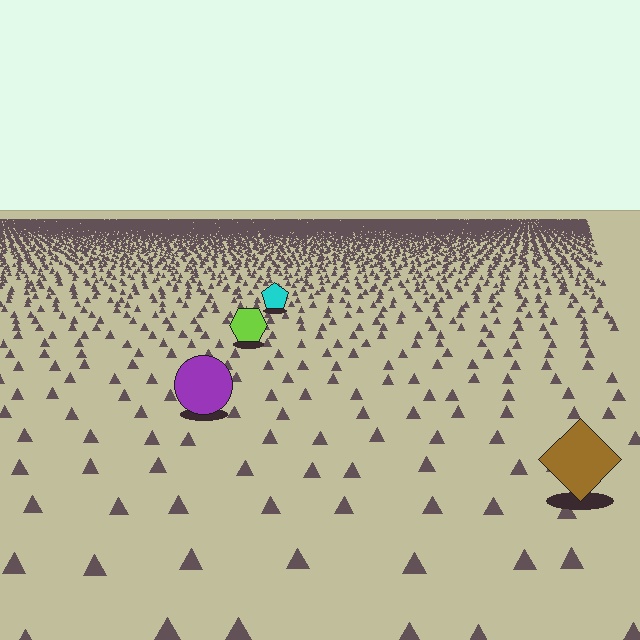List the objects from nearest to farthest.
From nearest to farthest: the brown diamond, the purple circle, the lime hexagon, the cyan pentagon.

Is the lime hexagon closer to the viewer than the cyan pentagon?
Yes. The lime hexagon is closer — you can tell from the texture gradient: the ground texture is coarser near it.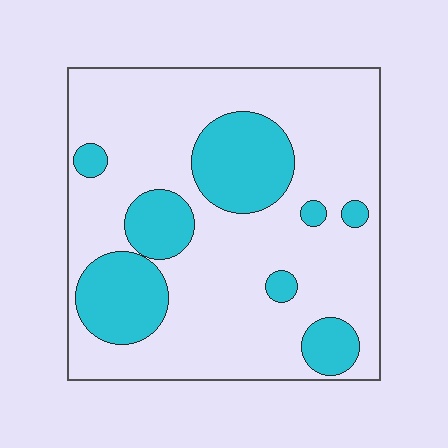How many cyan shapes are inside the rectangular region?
8.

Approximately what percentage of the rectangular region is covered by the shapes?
Approximately 25%.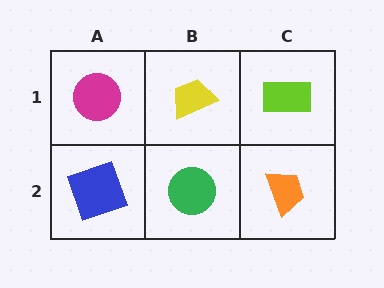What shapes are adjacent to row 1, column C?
An orange trapezoid (row 2, column C), a yellow trapezoid (row 1, column B).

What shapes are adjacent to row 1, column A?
A blue square (row 2, column A), a yellow trapezoid (row 1, column B).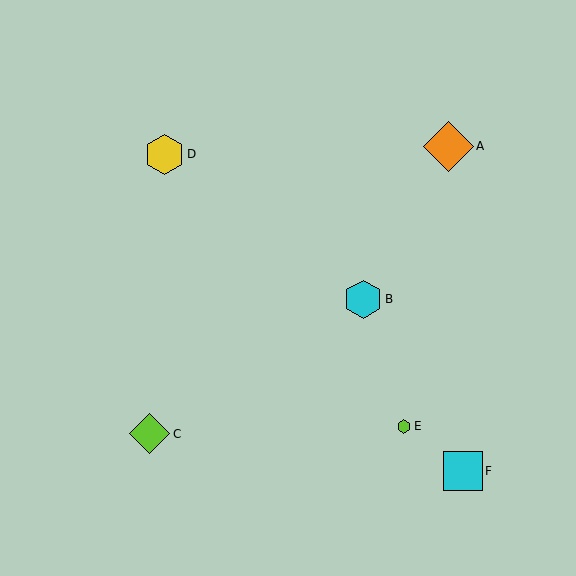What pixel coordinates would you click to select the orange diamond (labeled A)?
Click at (448, 146) to select the orange diamond A.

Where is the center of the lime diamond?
The center of the lime diamond is at (150, 434).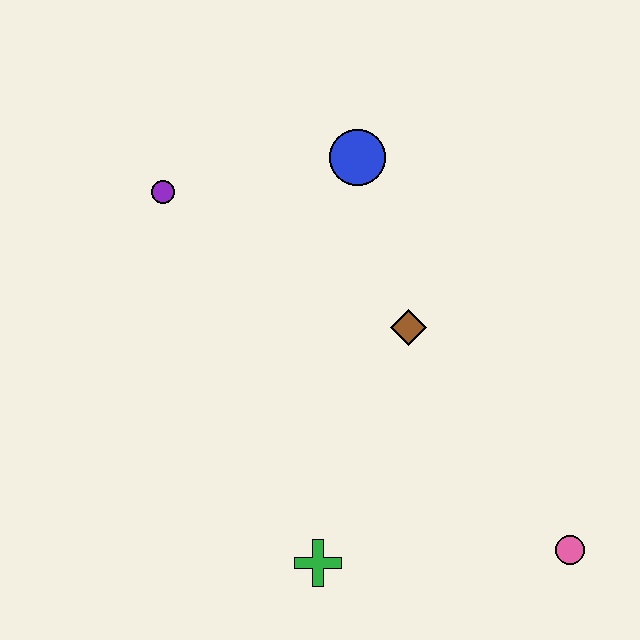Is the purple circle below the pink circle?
No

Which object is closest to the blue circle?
The brown diamond is closest to the blue circle.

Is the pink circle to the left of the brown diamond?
No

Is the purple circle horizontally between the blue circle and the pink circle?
No